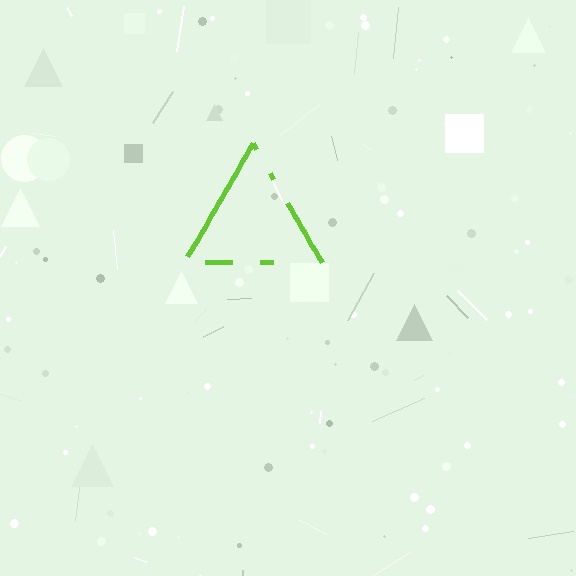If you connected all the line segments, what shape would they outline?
They would outline a triangle.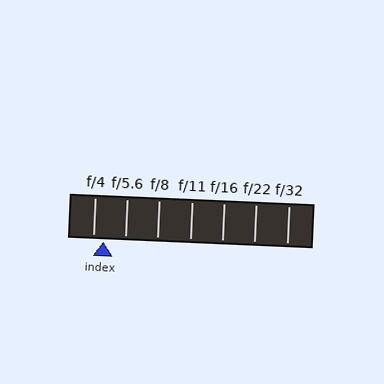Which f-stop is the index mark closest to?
The index mark is closest to f/4.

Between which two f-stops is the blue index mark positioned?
The index mark is between f/4 and f/5.6.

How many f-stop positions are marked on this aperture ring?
There are 7 f-stop positions marked.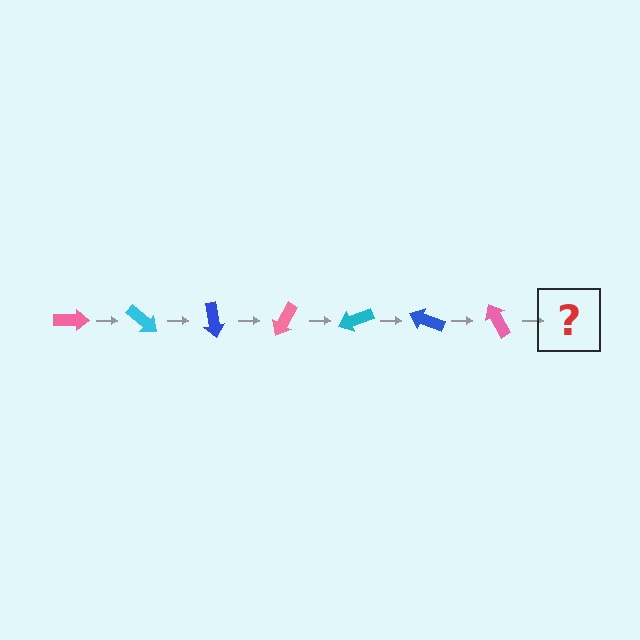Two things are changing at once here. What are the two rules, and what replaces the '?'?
The two rules are that it rotates 40 degrees each step and the color cycles through pink, cyan, and blue. The '?' should be a cyan arrow, rotated 280 degrees from the start.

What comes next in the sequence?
The next element should be a cyan arrow, rotated 280 degrees from the start.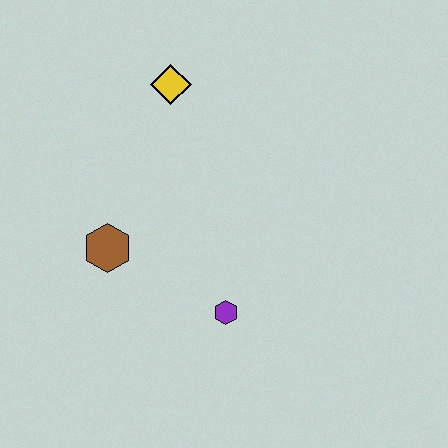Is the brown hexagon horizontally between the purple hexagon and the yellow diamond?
No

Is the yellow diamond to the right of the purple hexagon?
No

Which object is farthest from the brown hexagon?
The yellow diamond is farthest from the brown hexagon.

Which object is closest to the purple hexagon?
The brown hexagon is closest to the purple hexagon.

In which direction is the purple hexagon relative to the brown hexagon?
The purple hexagon is to the right of the brown hexagon.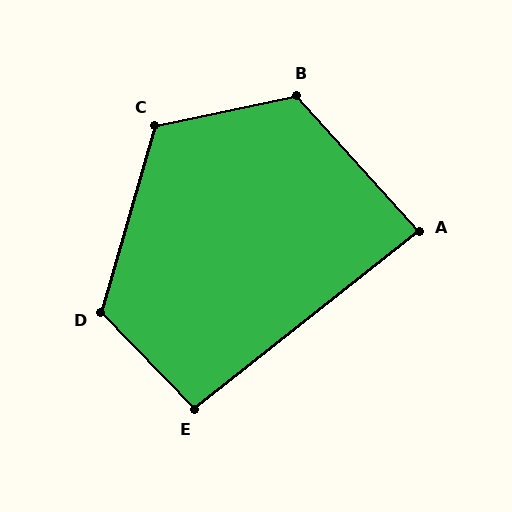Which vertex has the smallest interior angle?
A, at approximately 86 degrees.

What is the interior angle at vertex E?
Approximately 96 degrees (obtuse).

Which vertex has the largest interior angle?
B, at approximately 120 degrees.